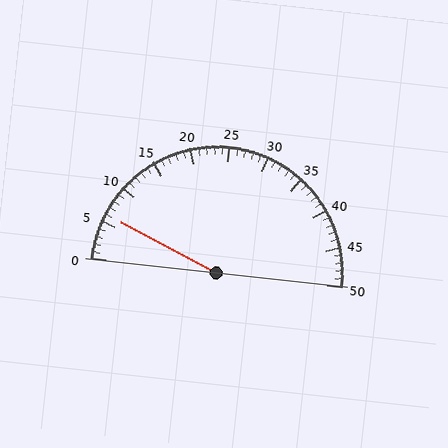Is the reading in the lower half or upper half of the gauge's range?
The reading is in the lower half of the range (0 to 50).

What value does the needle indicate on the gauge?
The needle indicates approximately 6.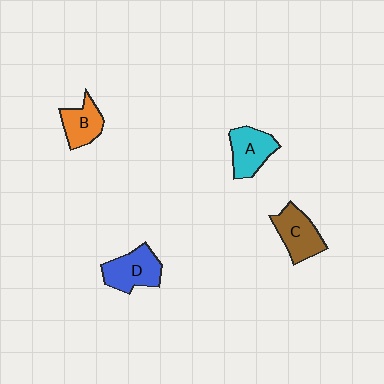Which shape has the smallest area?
Shape B (orange).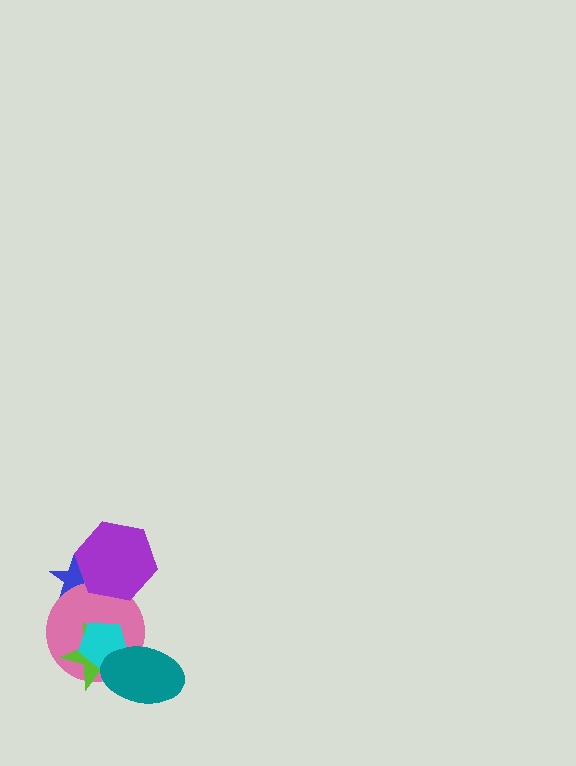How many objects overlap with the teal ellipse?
3 objects overlap with the teal ellipse.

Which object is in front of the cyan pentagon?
The teal ellipse is in front of the cyan pentagon.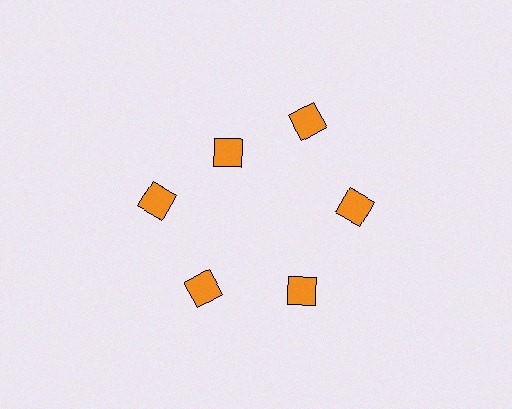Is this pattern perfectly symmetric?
No. The 6 orange diamonds are arranged in a ring, but one element near the 11 o'clock position is pulled inward toward the center, breaking the 6-fold rotational symmetry.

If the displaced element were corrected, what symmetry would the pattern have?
It would have 6-fold rotational symmetry — the pattern would map onto itself every 60 degrees.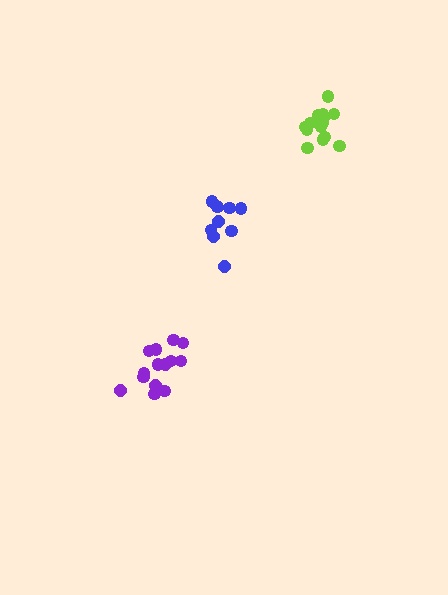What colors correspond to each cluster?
The clusters are colored: blue, purple, lime.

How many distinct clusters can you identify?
There are 3 distinct clusters.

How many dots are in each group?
Group 1: 10 dots, Group 2: 14 dots, Group 3: 14 dots (38 total).